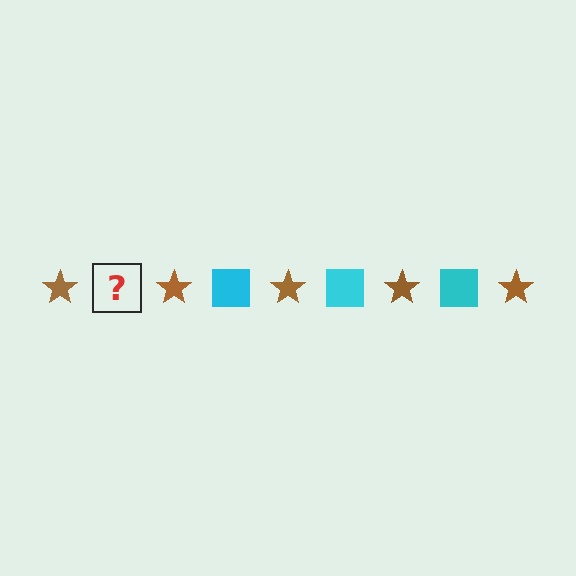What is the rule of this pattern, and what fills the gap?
The rule is that the pattern alternates between brown star and cyan square. The gap should be filled with a cyan square.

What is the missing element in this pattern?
The missing element is a cyan square.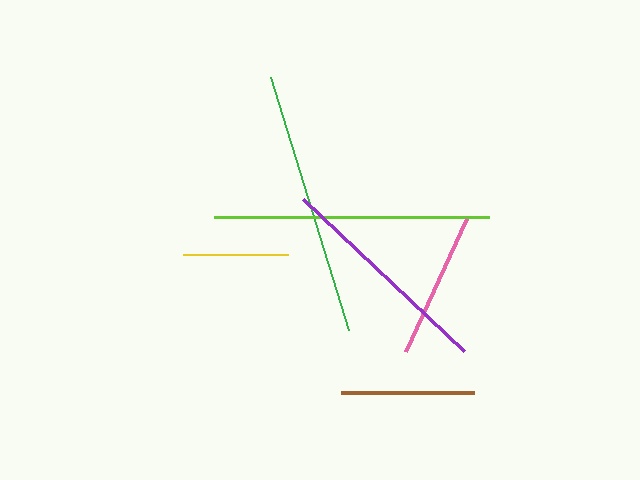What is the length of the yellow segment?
The yellow segment is approximately 105 pixels long.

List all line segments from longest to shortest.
From longest to shortest: lime, green, purple, pink, brown, yellow.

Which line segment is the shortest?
The yellow line is the shortest at approximately 105 pixels.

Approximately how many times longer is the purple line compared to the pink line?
The purple line is approximately 1.5 times the length of the pink line.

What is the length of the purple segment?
The purple segment is approximately 221 pixels long.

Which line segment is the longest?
The lime line is the longest at approximately 275 pixels.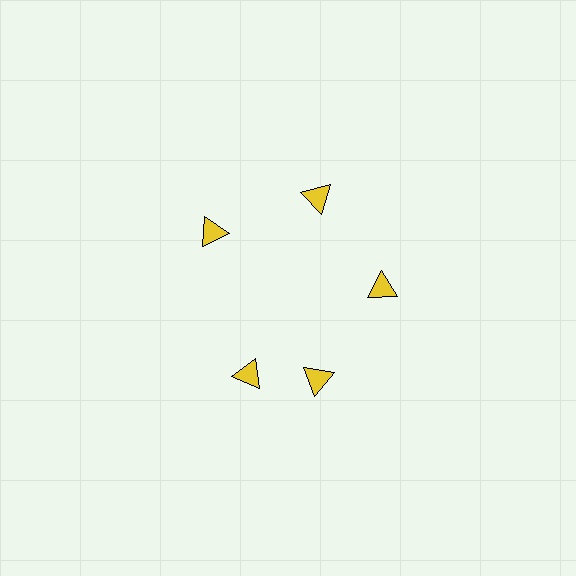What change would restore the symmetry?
The symmetry would be restored by rotating it back into even spacing with its neighbors so that all 5 triangles sit at equal angles and equal distance from the center.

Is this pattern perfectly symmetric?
No. The 5 yellow triangles are arranged in a ring, but one element near the 8 o'clock position is rotated out of alignment along the ring, breaking the 5-fold rotational symmetry.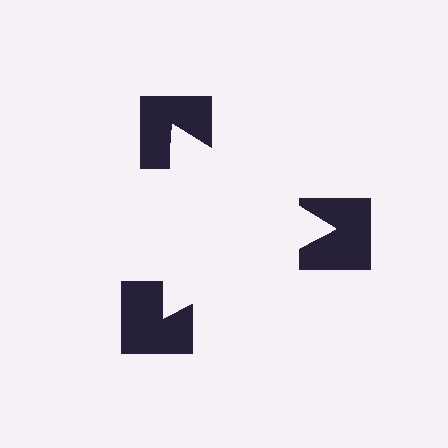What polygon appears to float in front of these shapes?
An illusory triangle — its edges are inferred from the aligned wedge cuts in the notched squares, not physically drawn.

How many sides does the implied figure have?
3 sides.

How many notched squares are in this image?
There are 3 — one at each vertex of the illusory triangle.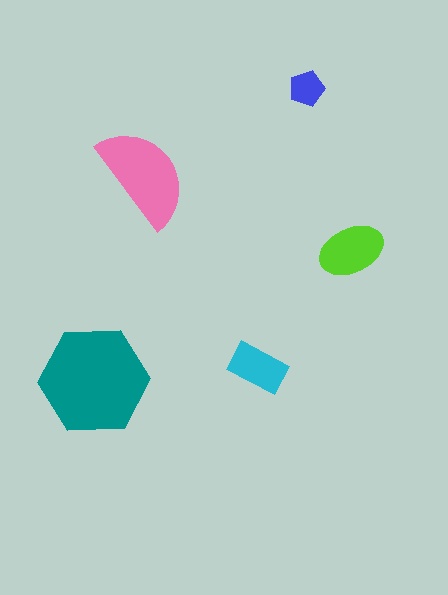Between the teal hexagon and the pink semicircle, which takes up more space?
The teal hexagon.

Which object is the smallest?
The blue pentagon.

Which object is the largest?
The teal hexagon.